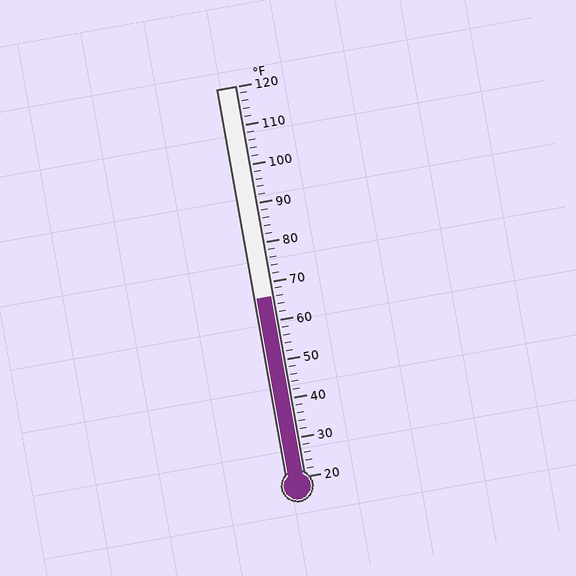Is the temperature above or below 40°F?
The temperature is above 40°F.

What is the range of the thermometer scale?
The thermometer scale ranges from 20°F to 120°F.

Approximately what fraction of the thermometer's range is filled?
The thermometer is filled to approximately 45% of its range.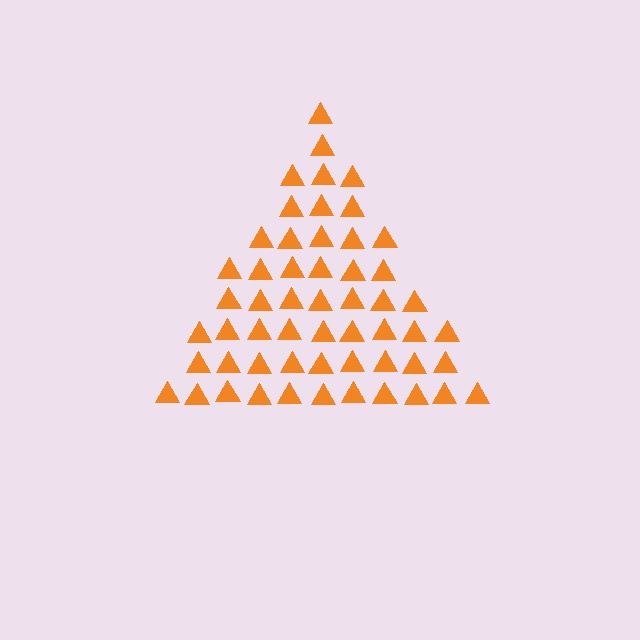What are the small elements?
The small elements are triangles.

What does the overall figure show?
The overall figure shows a triangle.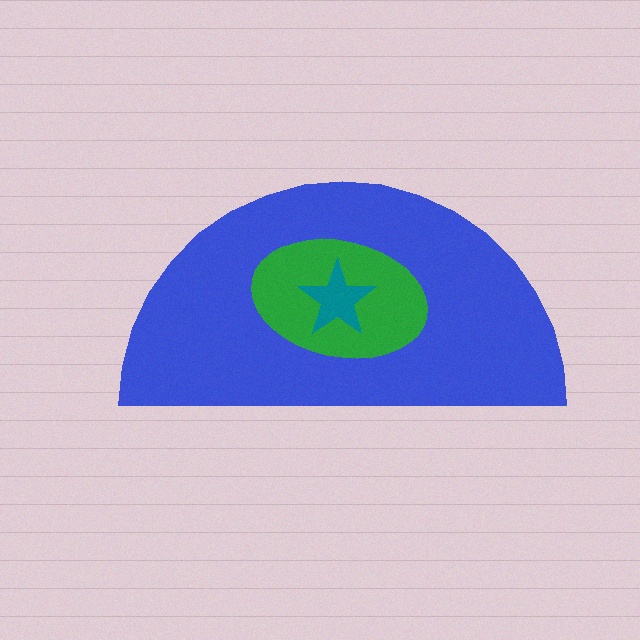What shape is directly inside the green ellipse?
The teal star.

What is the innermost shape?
The teal star.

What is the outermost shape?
The blue semicircle.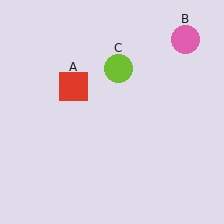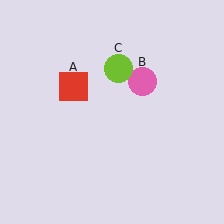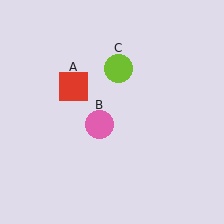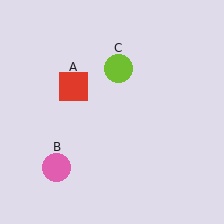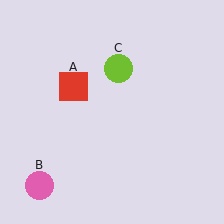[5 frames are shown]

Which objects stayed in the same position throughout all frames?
Red square (object A) and lime circle (object C) remained stationary.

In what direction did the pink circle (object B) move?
The pink circle (object B) moved down and to the left.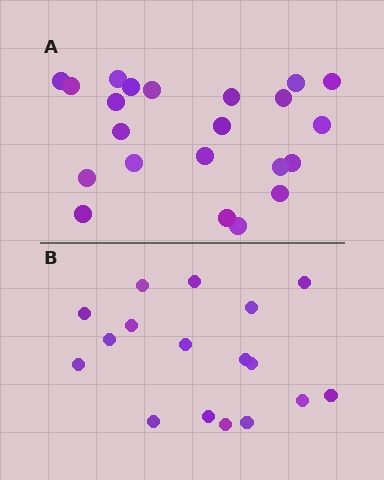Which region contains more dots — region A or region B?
Region A (the top region) has more dots.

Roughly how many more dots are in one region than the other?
Region A has about 5 more dots than region B.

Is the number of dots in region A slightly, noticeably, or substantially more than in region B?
Region A has noticeably more, but not dramatically so. The ratio is roughly 1.3 to 1.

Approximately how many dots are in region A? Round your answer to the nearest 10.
About 20 dots. (The exact count is 22, which rounds to 20.)